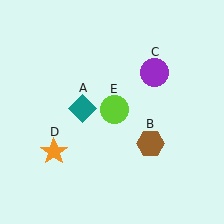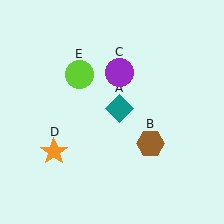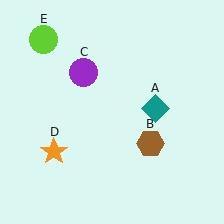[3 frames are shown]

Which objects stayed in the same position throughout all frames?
Brown hexagon (object B) and orange star (object D) remained stationary.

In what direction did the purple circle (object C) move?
The purple circle (object C) moved left.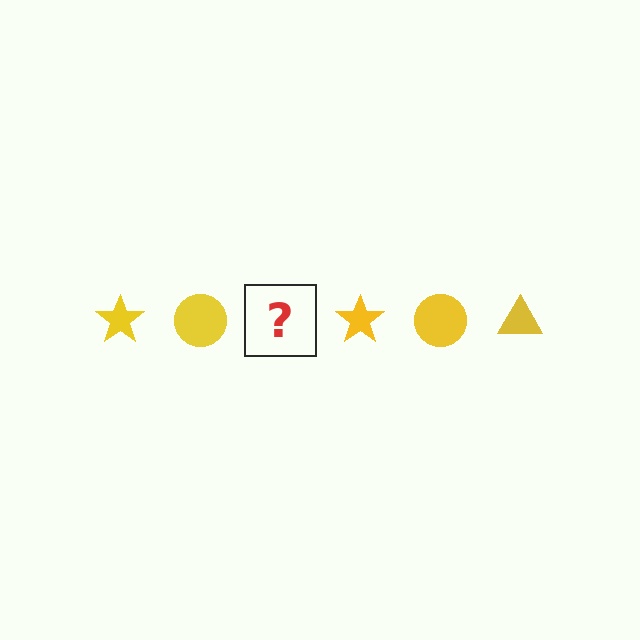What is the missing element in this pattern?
The missing element is a yellow triangle.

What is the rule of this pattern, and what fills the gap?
The rule is that the pattern cycles through star, circle, triangle shapes in yellow. The gap should be filled with a yellow triangle.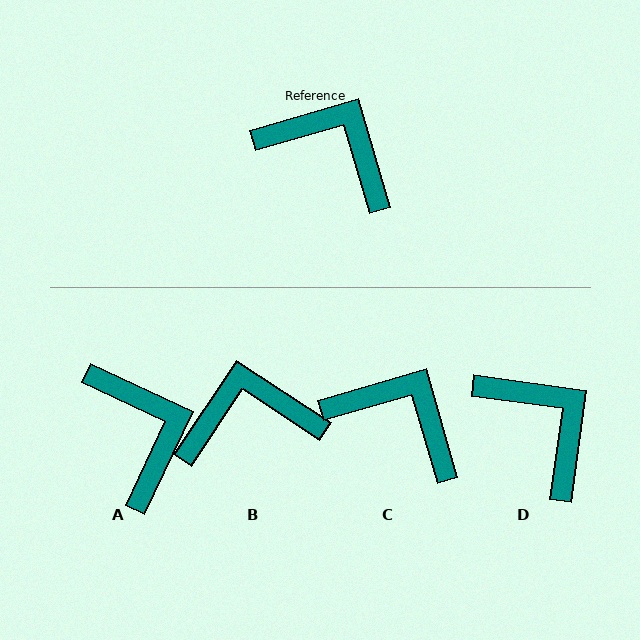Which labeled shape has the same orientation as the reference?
C.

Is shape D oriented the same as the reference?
No, it is off by about 24 degrees.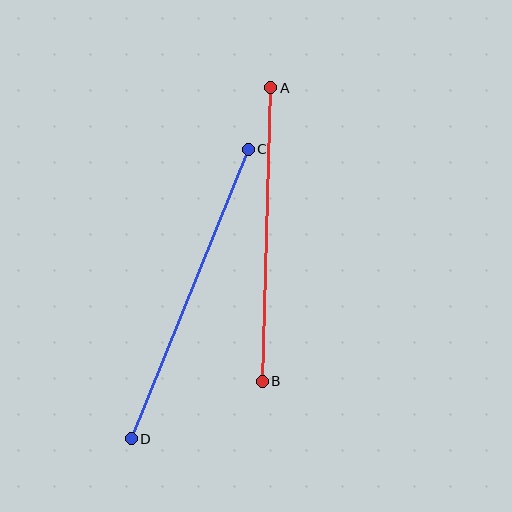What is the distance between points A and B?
The distance is approximately 293 pixels.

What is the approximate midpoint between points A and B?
The midpoint is at approximately (266, 235) pixels.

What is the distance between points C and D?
The distance is approximately 312 pixels.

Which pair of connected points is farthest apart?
Points C and D are farthest apart.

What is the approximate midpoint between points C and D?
The midpoint is at approximately (190, 294) pixels.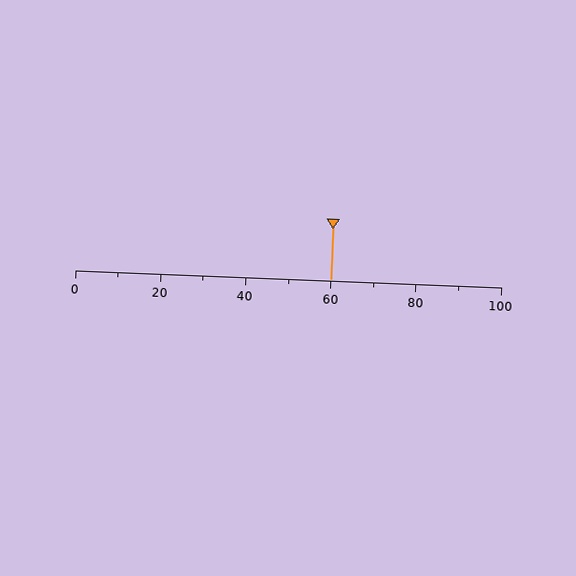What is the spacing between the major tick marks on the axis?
The major ticks are spaced 20 apart.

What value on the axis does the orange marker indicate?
The marker indicates approximately 60.